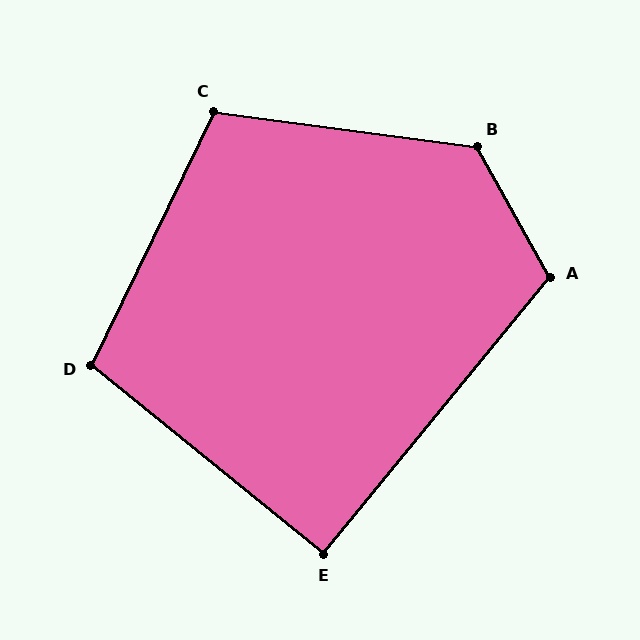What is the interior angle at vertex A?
Approximately 112 degrees (obtuse).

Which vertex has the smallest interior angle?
E, at approximately 90 degrees.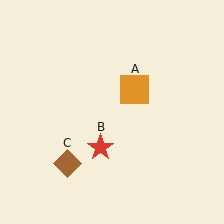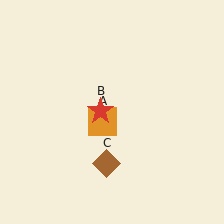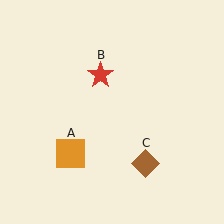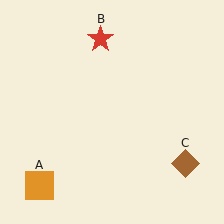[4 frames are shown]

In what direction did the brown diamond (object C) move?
The brown diamond (object C) moved right.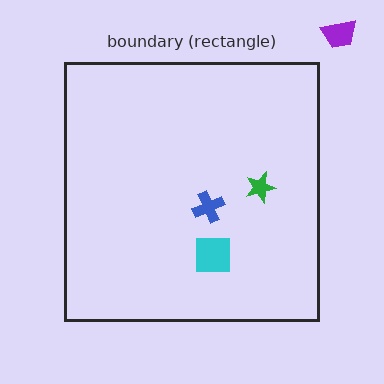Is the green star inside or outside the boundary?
Inside.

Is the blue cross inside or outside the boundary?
Inside.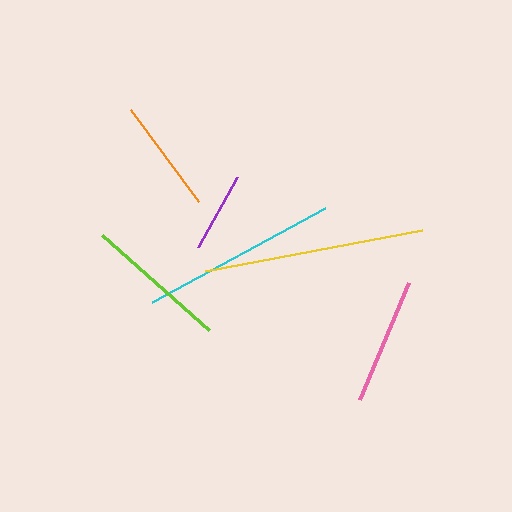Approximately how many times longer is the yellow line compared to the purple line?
The yellow line is approximately 2.8 times the length of the purple line.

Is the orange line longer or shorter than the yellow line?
The yellow line is longer than the orange line.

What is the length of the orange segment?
The orange segment is approximately 115 pixels long.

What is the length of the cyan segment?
The cyan segment is approximately 197 pixels long.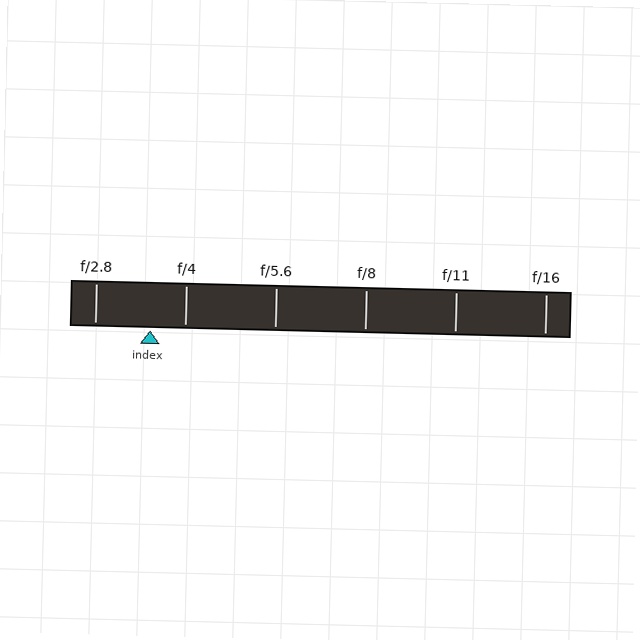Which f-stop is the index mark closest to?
The index mark is closest to f/4.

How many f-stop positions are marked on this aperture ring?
There are 6 f-stop positions marked.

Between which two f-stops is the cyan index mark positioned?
The index mark is between f/2.8 and f/4.